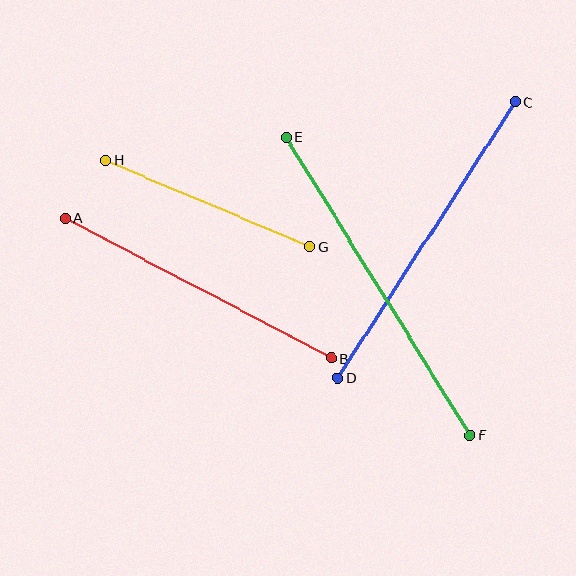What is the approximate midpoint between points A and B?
The midpoint is at approximately (198, 288) pixels.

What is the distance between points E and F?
The distance is approximately 350 pixels.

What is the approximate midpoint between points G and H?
The midpoint is at approximately (208, 204) pixels.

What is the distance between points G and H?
The distance is approximately 222 pixels.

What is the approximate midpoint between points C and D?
The midpoint is at approximately (427, 240) pixels.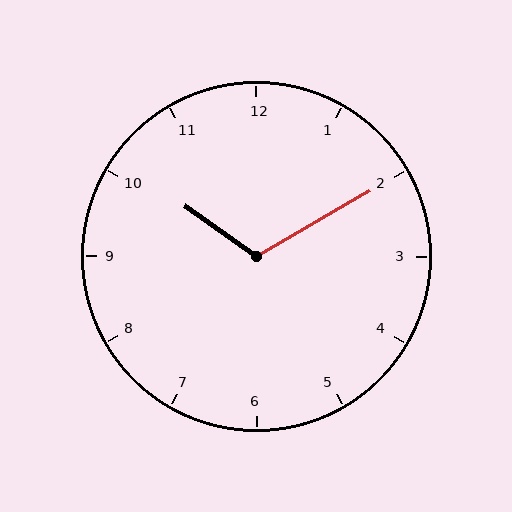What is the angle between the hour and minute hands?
Approximately 115 degrees.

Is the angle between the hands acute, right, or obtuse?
It is obtuse.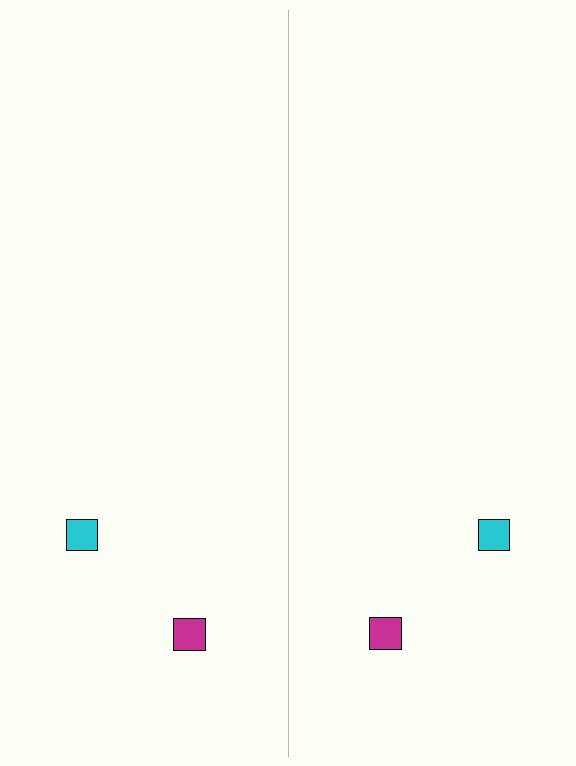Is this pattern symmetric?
Yes, this pattern has bilateral (reflection) symmetry.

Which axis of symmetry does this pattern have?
The pattern has a vertical axis of symmetry running through the center of the image.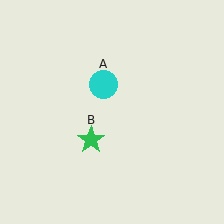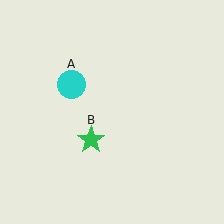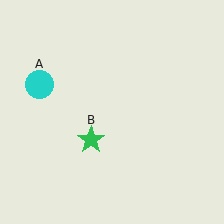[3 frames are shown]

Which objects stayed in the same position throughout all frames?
Green star (object B) remained stationary.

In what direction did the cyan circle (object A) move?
The cyan circle (object A) moved left.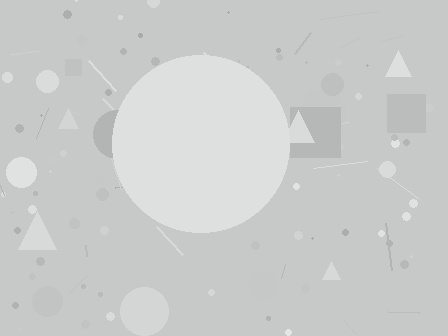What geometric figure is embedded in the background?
A circle is embedded in the background.